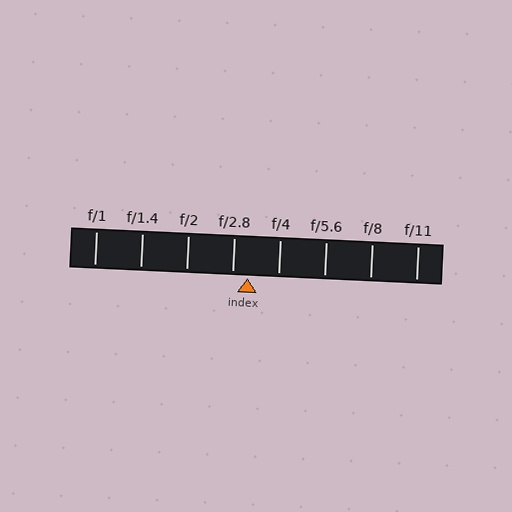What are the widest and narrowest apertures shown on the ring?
The widest aperture shown is f/1 and the narrowest is f/11.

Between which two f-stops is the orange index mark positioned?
The index mark is between f/2.8 and f/4.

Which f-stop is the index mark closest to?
The index mark is closest to f/2.8.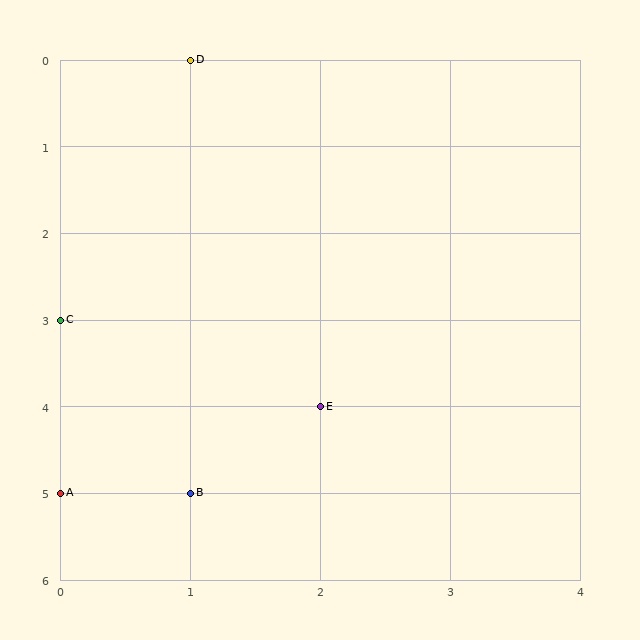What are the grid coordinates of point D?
Point D is at grid coordinates (1, 0).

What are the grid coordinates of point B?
Point B is at grid coordinates (1, 5).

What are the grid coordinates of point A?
Point A is at grid coordinates (0, 5).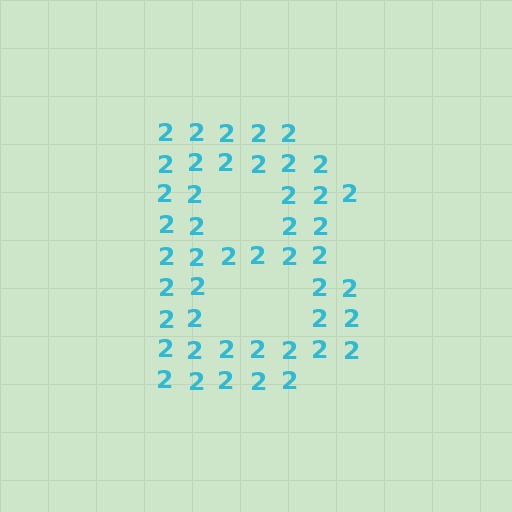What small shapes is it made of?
It is made of small digit 2's.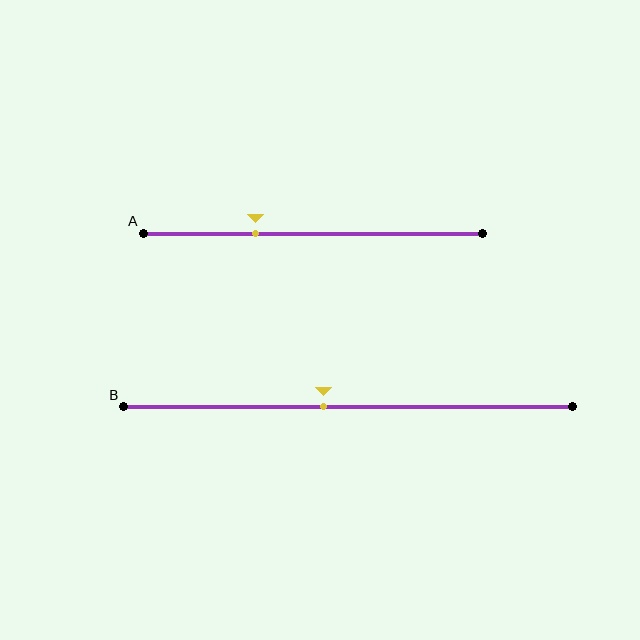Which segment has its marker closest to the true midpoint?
Segment B has its marker closest to the true midpoint.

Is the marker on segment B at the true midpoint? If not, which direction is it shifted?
No, the marker on segment B is shifted to the left by about 6% of the segment length.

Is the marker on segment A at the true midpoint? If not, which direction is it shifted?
No, the marker on segment A is shifted to the left by about 17% of the segment length.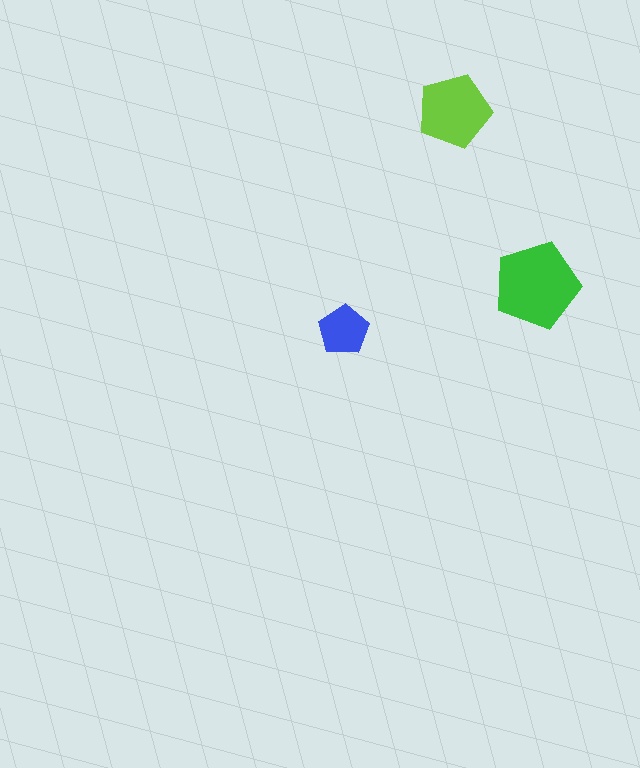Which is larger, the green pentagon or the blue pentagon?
The green one.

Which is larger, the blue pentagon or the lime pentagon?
The lime one.